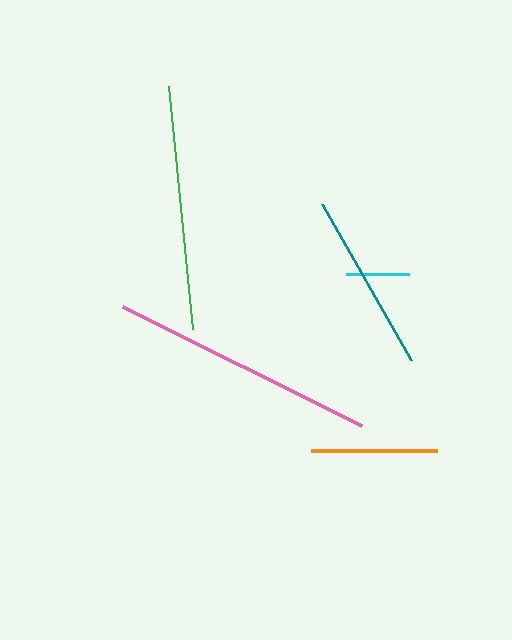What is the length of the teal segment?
The teal segment is approximately 179 pixels long.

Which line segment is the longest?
The pink line is the longest at approximately 267 pixels.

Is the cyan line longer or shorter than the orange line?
The orange line is longer than the cyan line.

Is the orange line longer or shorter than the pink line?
The pink line is longer than the orange line.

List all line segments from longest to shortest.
From longest to shortest: pink, green, teal, orange, cyan.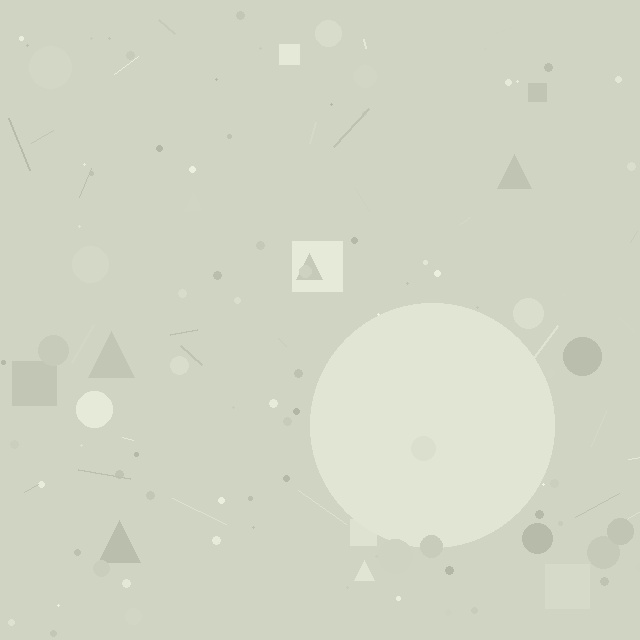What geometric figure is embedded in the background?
A circle is embedded in the background.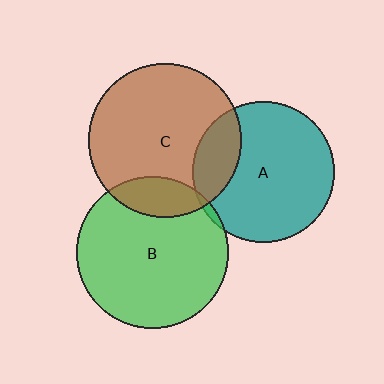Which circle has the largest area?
Circle C (brown).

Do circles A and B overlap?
Yes.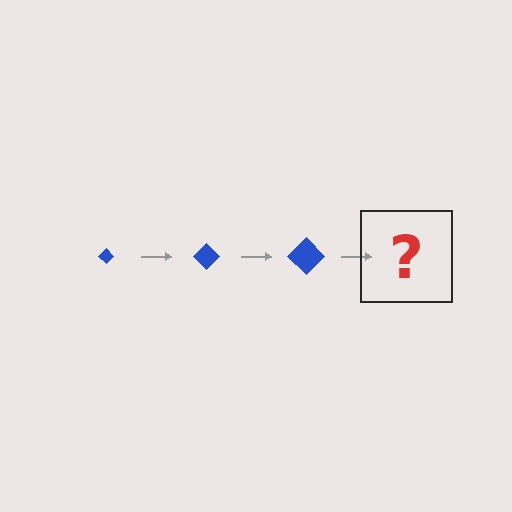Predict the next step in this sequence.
The next step is a blue diamond, larger than the previous one.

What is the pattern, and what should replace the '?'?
The pattern is that the diamond gets progressively larger each step. The '?' should be a blue diamond, larger than the previous one.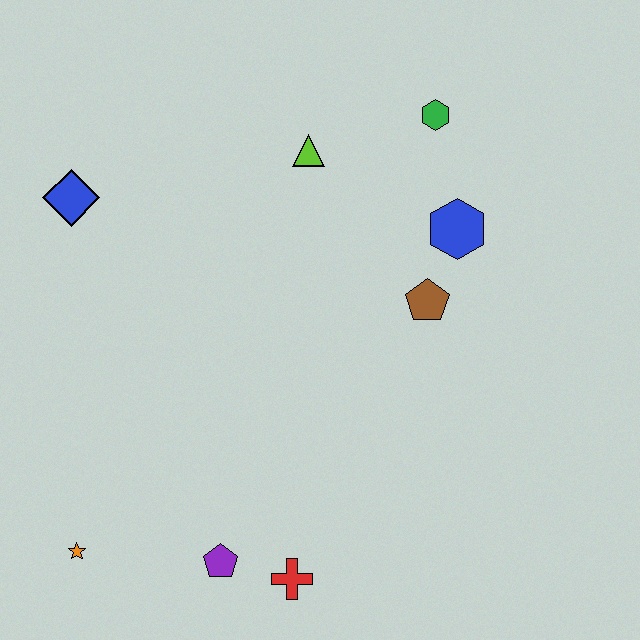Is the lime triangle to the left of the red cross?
No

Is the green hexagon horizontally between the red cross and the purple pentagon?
No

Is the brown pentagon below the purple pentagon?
No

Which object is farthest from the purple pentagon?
The green hexagon is farthest from the purple pentagon.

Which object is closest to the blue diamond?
The lime triangle is closest to the blue diamond.